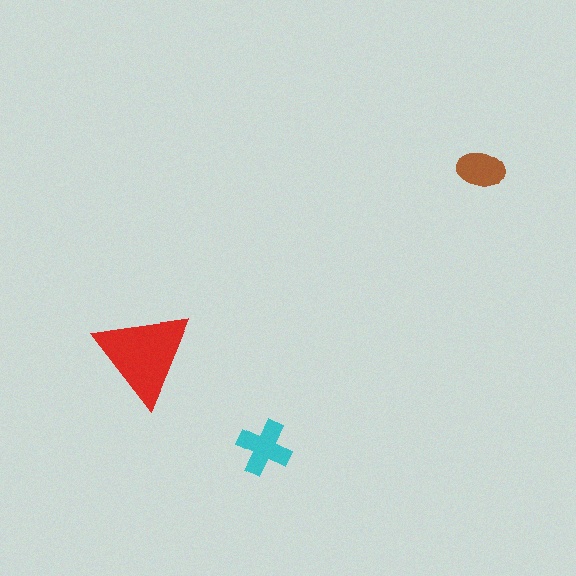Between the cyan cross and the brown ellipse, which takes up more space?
The cyan cross.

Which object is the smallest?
The brown ellipse.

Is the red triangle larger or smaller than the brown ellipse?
Larger.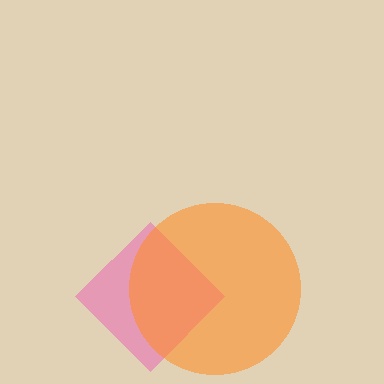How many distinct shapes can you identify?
There are 2 distinct shapes: a pink diamond, an orange circle.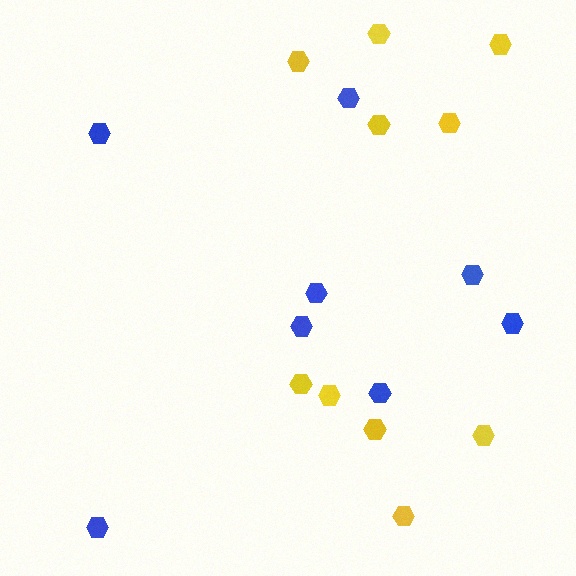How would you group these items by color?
There are 2 groups: one group of blue hexagons (8) and one group of yellow hexagons (10).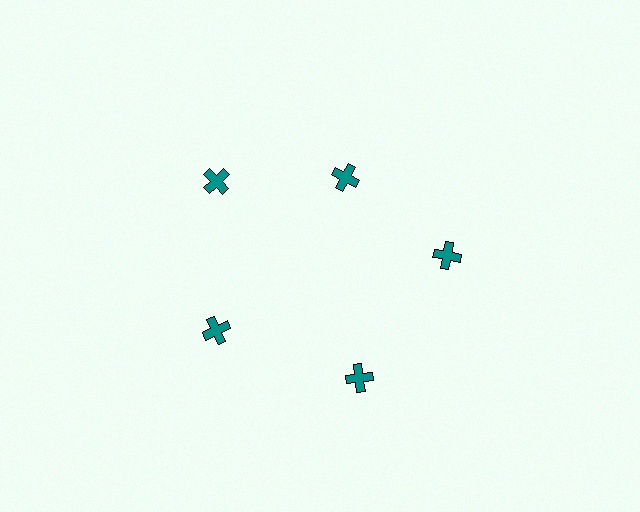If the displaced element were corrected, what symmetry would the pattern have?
It would have 5-fold rotational symmetry — the pattern would map onto itself every 72 degrees.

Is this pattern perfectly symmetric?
No. The 5 teal crosses are arranged in a ring, but one element near the 1 o'clock position is pulled inward toward the center, breaking the 5-fold rotational symmetry.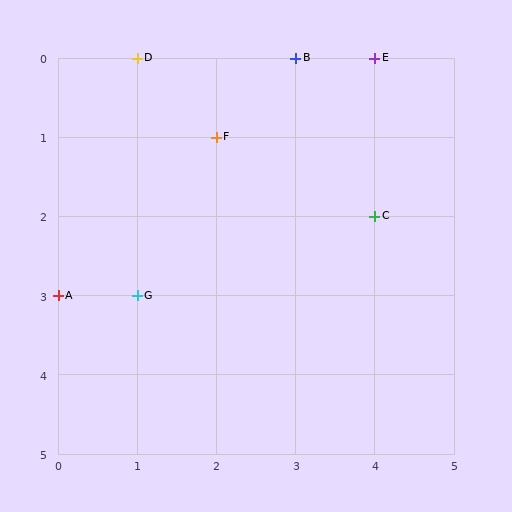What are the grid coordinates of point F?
Point F is at grid coordinates (2, 1).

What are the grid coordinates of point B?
Point B is at grid coordinates (3, 0).